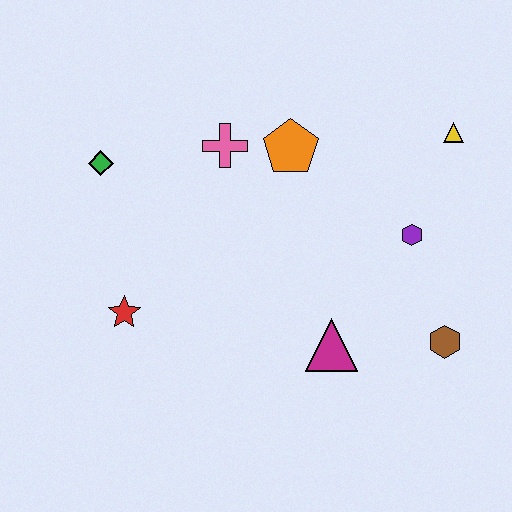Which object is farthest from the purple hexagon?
The green diamond is farthest from the purple hexagon.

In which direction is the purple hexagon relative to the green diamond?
The purple hexagon is to the right of the green diamond.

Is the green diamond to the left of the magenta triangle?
Yes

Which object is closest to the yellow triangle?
The purple hexagon is closest to the yellow triangle.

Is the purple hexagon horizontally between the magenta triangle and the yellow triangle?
Yes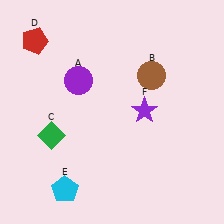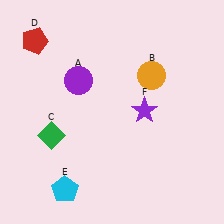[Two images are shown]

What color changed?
The circle (B) changed from brown in Image 1 to orange in Image 2.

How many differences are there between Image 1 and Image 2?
There is 1 difference between the two images.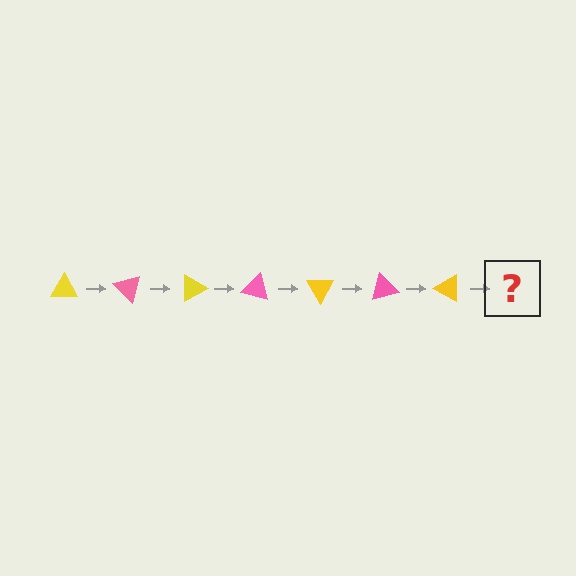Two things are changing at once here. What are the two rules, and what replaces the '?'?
The two rules are that it rotates 45 degrees each step and the color cycles through yellow and pink. The '?' should be a pink triangle, rotated 315 degrees from the start.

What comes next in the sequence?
The next element should be a pink triangle, rotated 315 degrees from the start.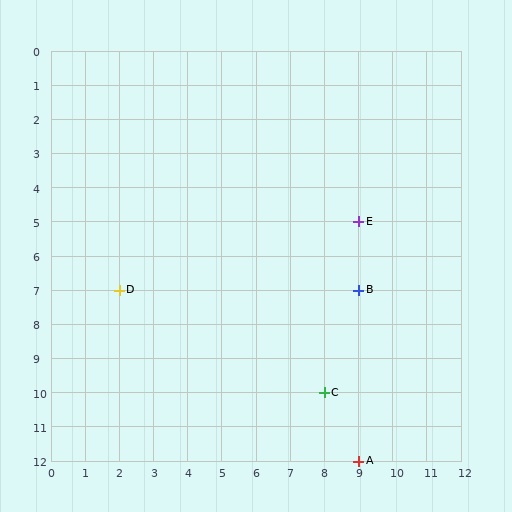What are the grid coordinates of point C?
Point C is at grid coordinates (8, 10).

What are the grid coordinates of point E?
Point E is at grid coordinates (9, 5).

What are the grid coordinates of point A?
Point A is at grid coordinates (9, 12).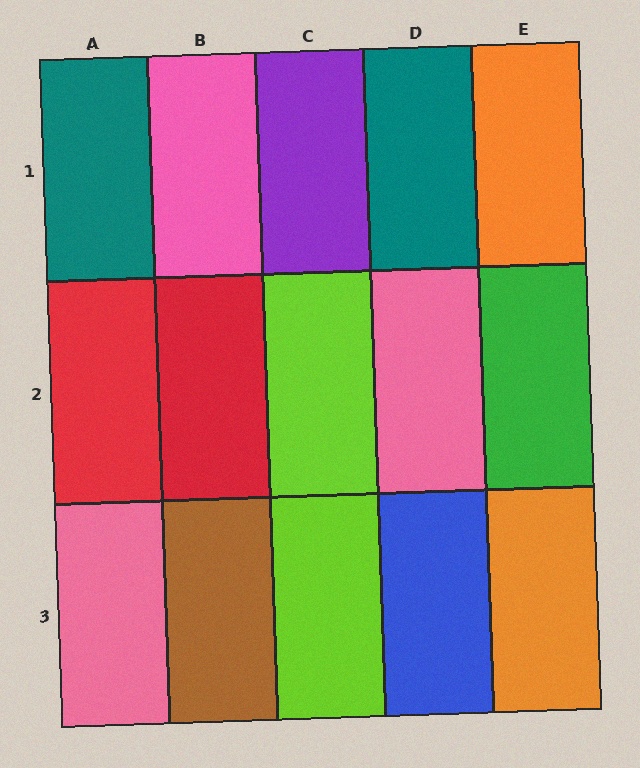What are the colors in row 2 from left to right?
Red, red, lime, pink, green.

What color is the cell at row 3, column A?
Pink.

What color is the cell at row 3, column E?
Orange.